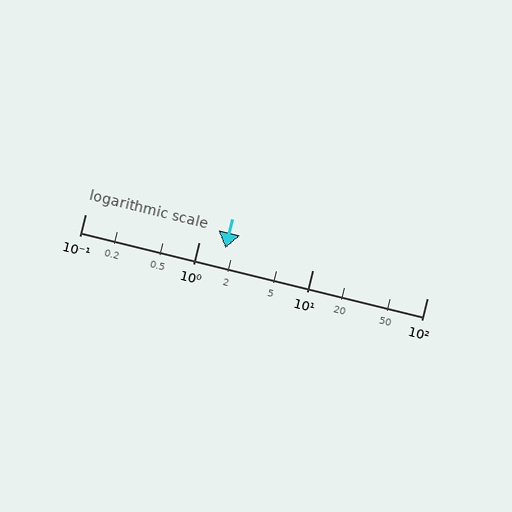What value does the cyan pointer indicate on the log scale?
The pointer indicates approximately 1.7.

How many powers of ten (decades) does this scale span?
The scale spans 3 decades, from 0.1 to 100.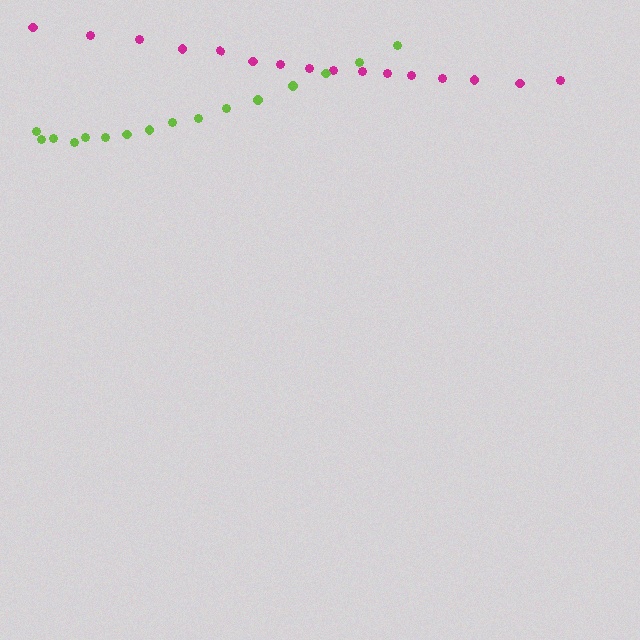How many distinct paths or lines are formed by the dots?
There are 2 distinct paths.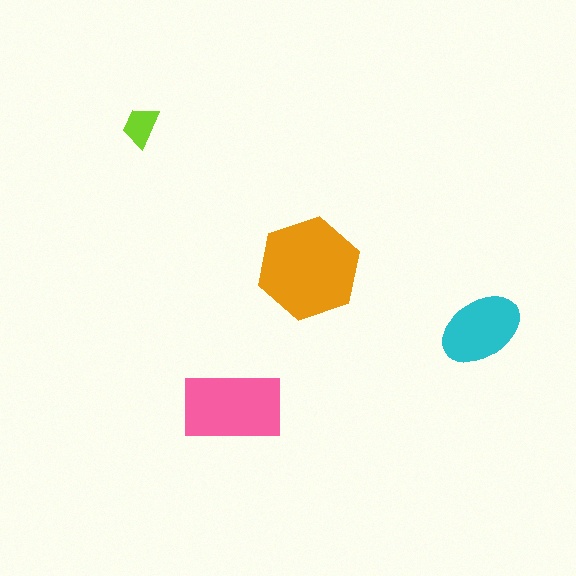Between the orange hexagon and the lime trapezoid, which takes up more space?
The orange hexagon.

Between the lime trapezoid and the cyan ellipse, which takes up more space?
The cyan ellipse.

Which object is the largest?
The orange hexagon.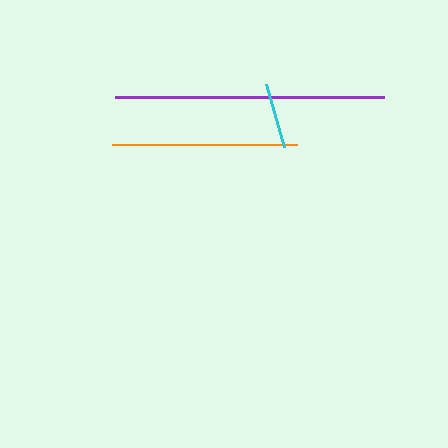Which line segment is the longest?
The purple line is the longest at approximately 269 pixels.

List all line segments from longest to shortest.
From longest to shortest: purple, orange, cyan.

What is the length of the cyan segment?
The cyan segment is approximately 65 pixels long.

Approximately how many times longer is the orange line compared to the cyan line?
The orange line is approximately 2.8 times the length of the cyan line.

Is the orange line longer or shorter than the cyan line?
The orange line is longer than the cyan line.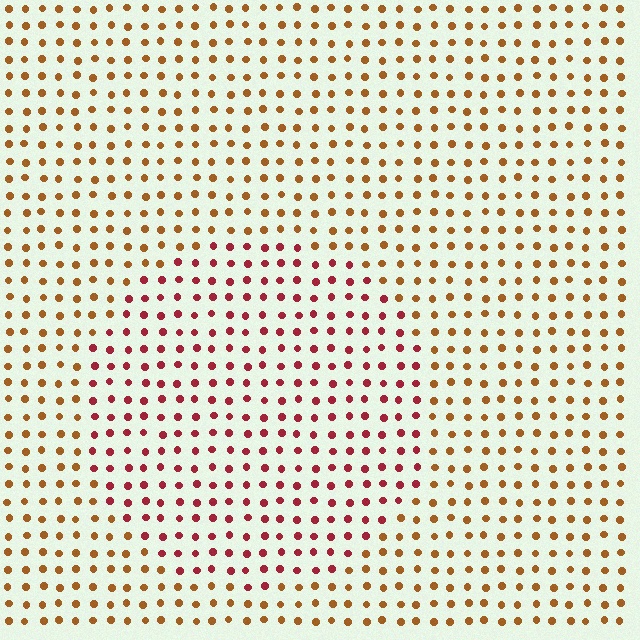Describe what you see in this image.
The image is filled with small brown elements in a uniform arrangement. A circle-shaped region is visible where the elements are tinted to a slightly different hue, forming a subtle color boundary.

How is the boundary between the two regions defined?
The boundary is defined purely by a slight shift in hue (about 39 degrees). Spacing, size, and orientation are identical on both sides.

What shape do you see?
I see a circle.